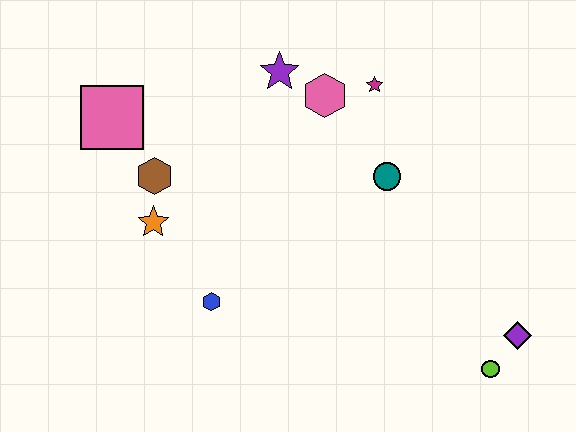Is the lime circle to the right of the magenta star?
Yes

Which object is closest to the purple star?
The pink hexagon is closest to the purple star.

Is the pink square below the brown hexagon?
No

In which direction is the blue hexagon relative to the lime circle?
The blue hexagon is to the left of the lime circle.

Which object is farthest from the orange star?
The purple diamond is farthest from the orange star.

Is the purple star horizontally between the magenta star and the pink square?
Yes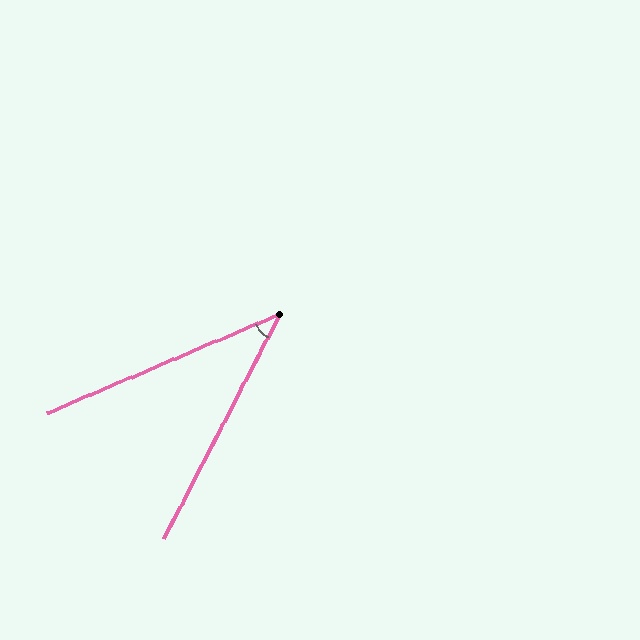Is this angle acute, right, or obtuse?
It is acute.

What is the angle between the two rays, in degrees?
Approximately 39 degrees.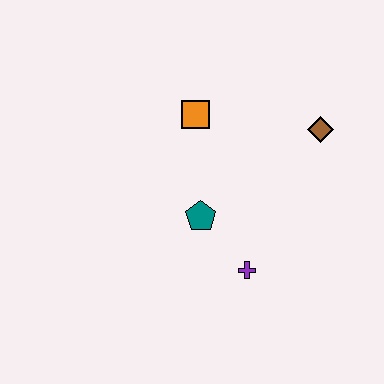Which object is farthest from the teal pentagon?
The brown diamond is farthest from the teal pentagon.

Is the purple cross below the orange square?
Yes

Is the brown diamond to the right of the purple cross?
Yes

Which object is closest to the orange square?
The teal pentagon is closest to the orange square.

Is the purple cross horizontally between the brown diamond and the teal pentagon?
Yes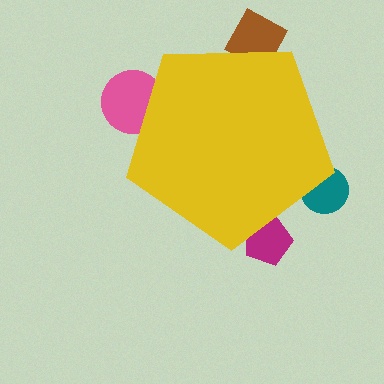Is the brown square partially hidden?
Yes, the brown square is partially hidden behind the yellow pentagon.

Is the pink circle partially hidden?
Yes, the pink circle is partially hidden behind the yellow pentagon.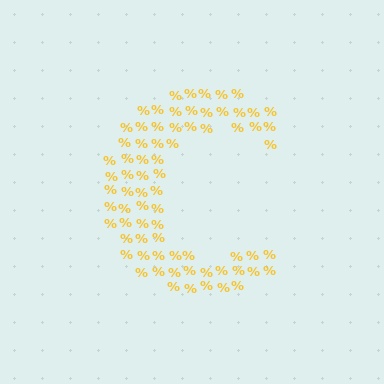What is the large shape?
The large shape is the letter C.